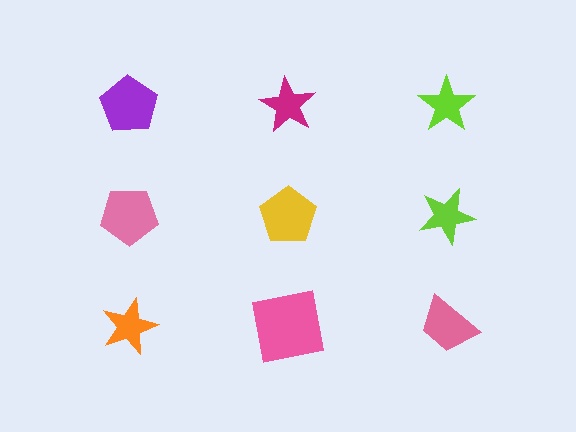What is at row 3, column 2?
A pink square.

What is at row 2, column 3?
A lime star.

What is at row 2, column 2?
A yellow pentagon.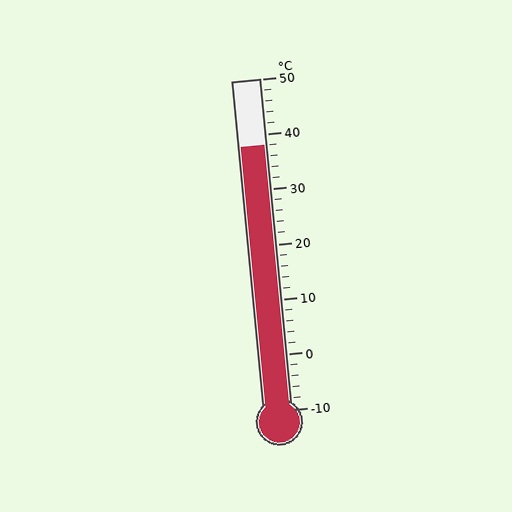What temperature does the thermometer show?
The thermometer shows approximately 38°C.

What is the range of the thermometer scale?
The thermometer scale ranges from -10°C to 50°C.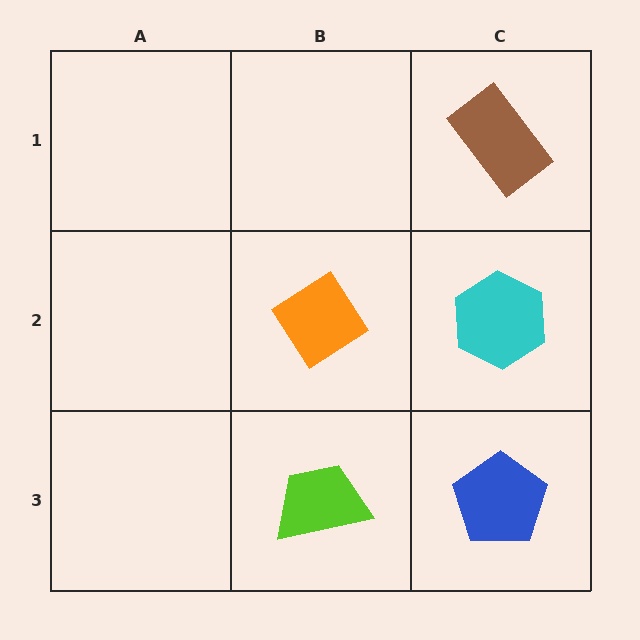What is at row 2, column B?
An orange diamond.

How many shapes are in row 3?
2 shapes.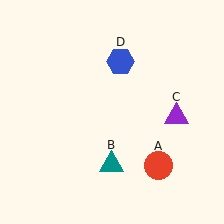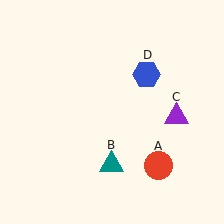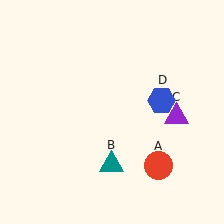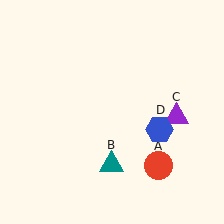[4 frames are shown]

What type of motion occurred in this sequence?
The blue hexagon (object D) rotated clockwise around the center of the scene.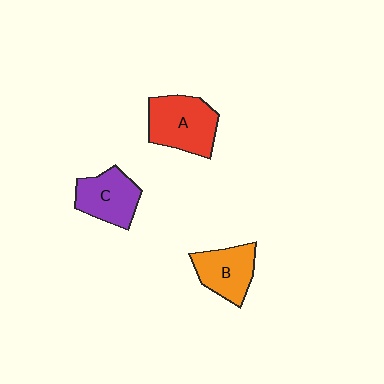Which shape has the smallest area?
Shape B (orange).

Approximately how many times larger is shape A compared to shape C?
Approximately 1.2 times.